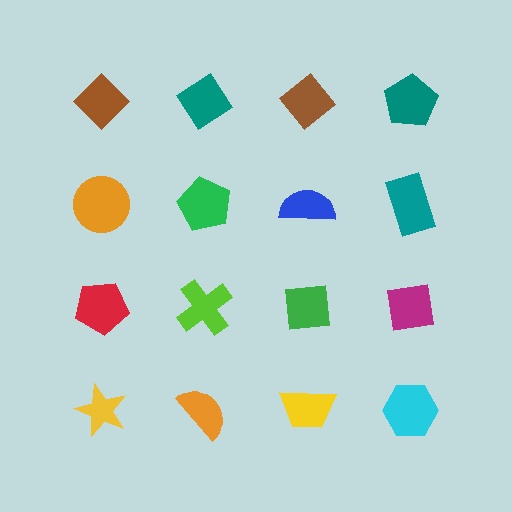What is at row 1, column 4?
A teal pentagon.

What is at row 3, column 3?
A green square.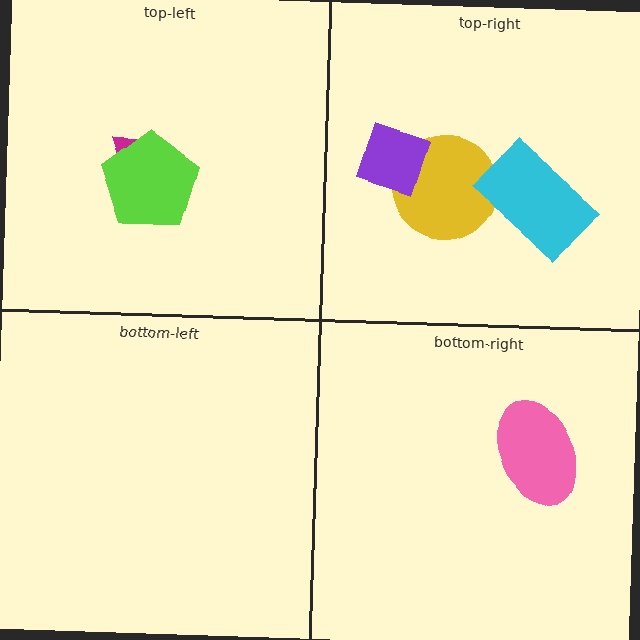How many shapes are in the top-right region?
3.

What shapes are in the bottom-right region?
The pink ellipse.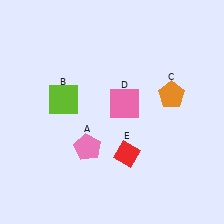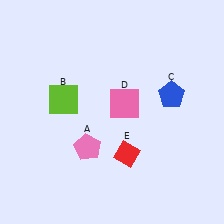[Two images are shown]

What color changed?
The pentagon (C) changed from orange in Image 1 to blue in Image 2.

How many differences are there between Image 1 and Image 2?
There is 1 difference between the two images.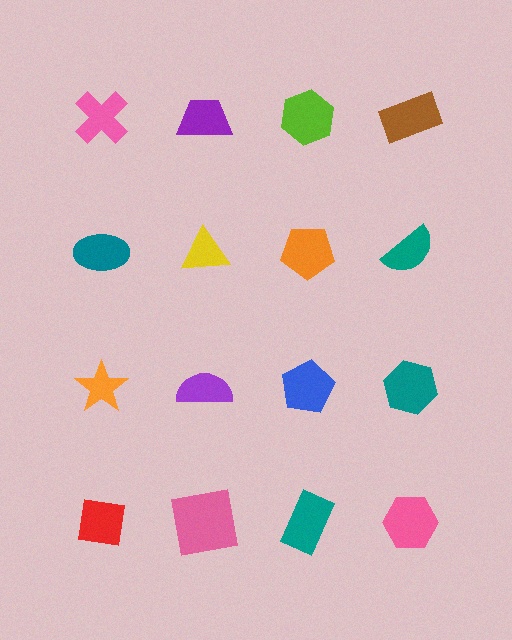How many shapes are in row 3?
4 shapes.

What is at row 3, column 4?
A teal hexagon.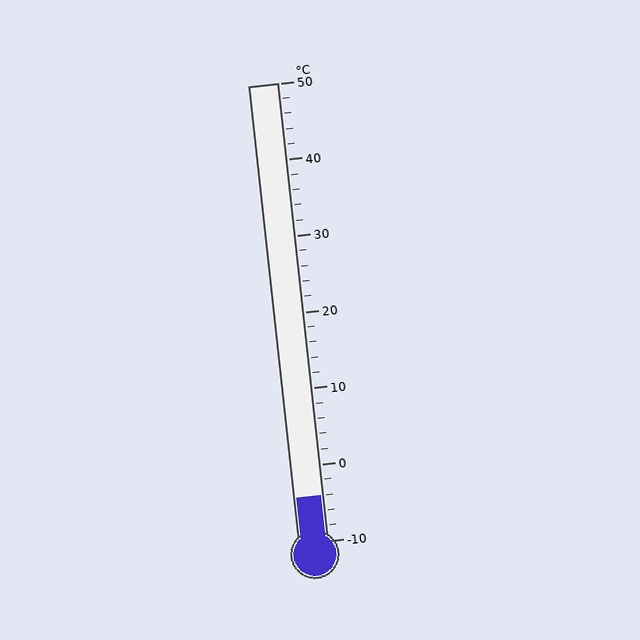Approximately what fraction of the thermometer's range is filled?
The thermometer is filled to approximately 10% of its range.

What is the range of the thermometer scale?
The thermometer scale ranges from -10°C to 50°C.